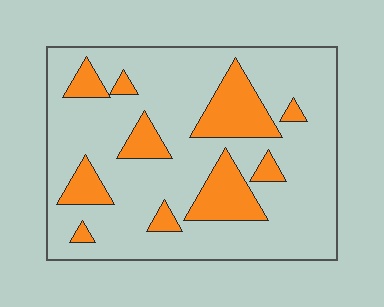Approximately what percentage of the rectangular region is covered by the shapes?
Approximately 20%.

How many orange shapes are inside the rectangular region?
10.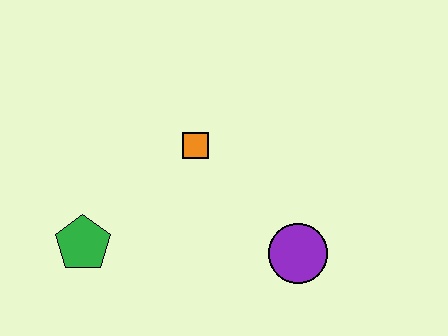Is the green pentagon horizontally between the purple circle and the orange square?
No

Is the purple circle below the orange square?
Yes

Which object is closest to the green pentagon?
The orange square is closest to the green pentagon.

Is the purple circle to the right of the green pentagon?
Yes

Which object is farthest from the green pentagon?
The purple circle is farthest from the green pentagon.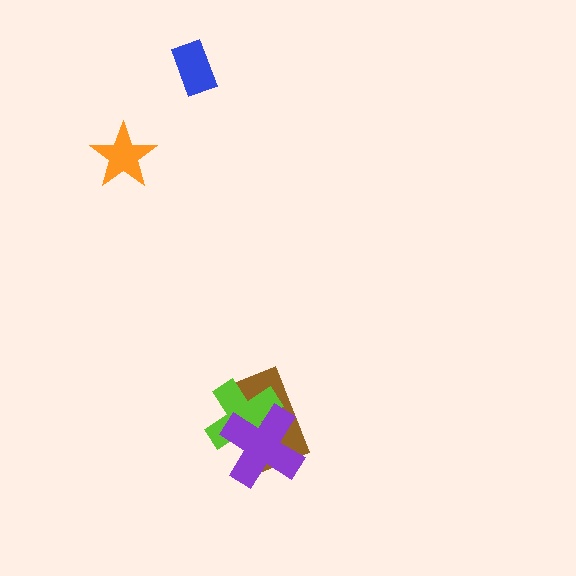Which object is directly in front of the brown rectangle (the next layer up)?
The lime cross is directly in front of the brown rectangle.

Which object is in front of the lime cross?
The purple cross is in front of the lime cross.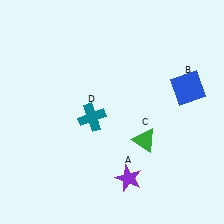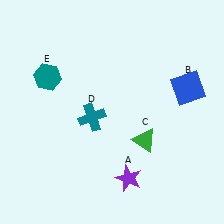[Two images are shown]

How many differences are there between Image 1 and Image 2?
There is 1 difference between the two images.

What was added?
A teal hexagon (E) was added in Image 2.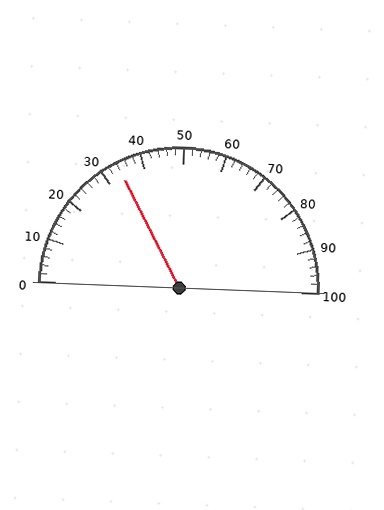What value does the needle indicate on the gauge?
The needle indicates approximately 34.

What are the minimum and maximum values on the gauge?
The gauge ranges from 0 to 100.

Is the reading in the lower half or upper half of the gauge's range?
The reading is in the lower half of the range (0 to 100).